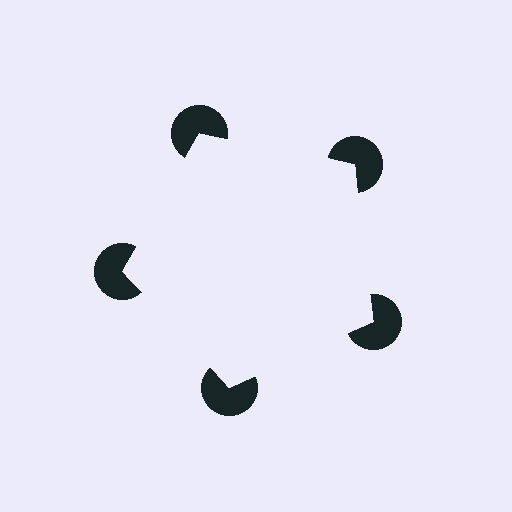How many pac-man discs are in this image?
There are 5 — one at each vertex of the illusory pentagon.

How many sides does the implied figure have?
5 sides.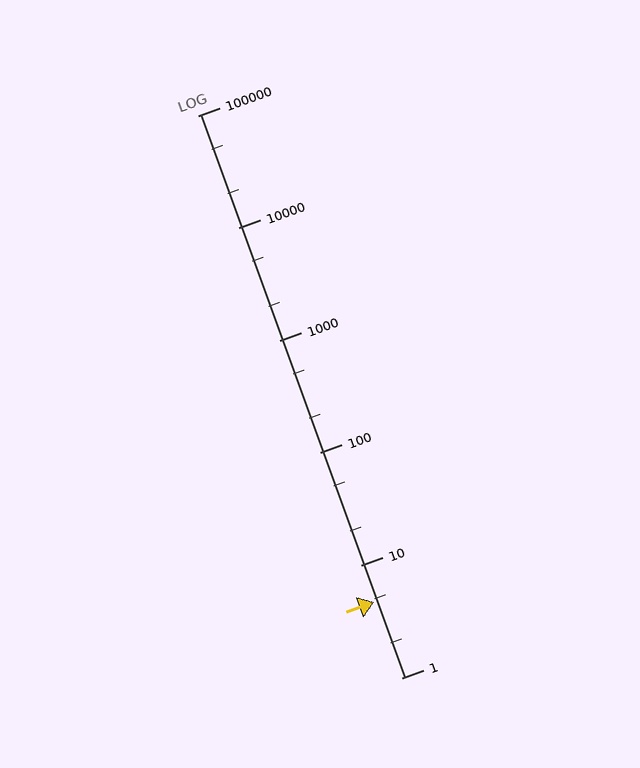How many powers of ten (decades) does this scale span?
The scale spans 5 decades, from 1 to 100000.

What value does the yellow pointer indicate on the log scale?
The pointer indicates approximately 4.7.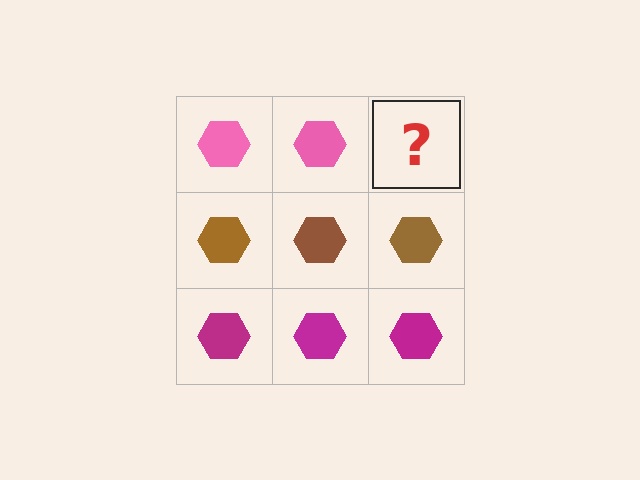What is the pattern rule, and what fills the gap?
The rule is that each row has a consistent color. The gap should be filled with a pink hexagon.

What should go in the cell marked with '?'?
The missing cell should contain a pink hexagon.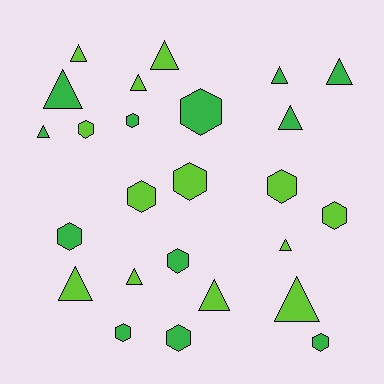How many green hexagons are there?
There are 7 green hexagons.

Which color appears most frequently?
Lime, with 13 objects.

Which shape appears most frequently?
Triangle, with 13 objects.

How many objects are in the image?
There are 25 objects.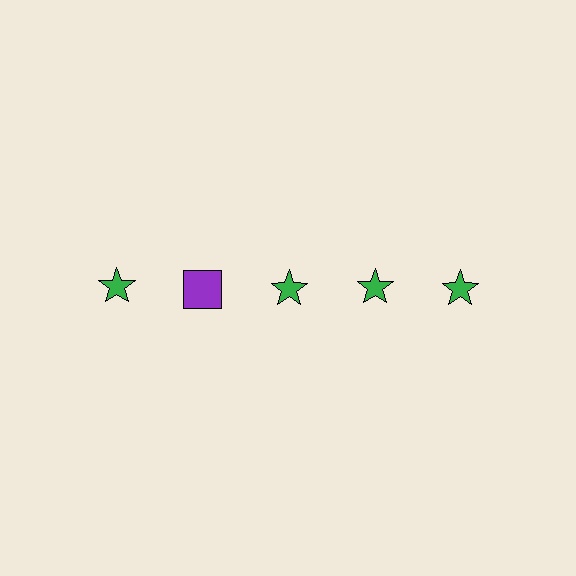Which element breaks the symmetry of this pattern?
The purple square in the top row, second from left column breaks the symmetry. All other shapes are green stars.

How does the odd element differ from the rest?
It differs in both color (purple instead of green) and shape (square instead of star).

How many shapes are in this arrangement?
There are 5 shapes arranged in a grid pattern.